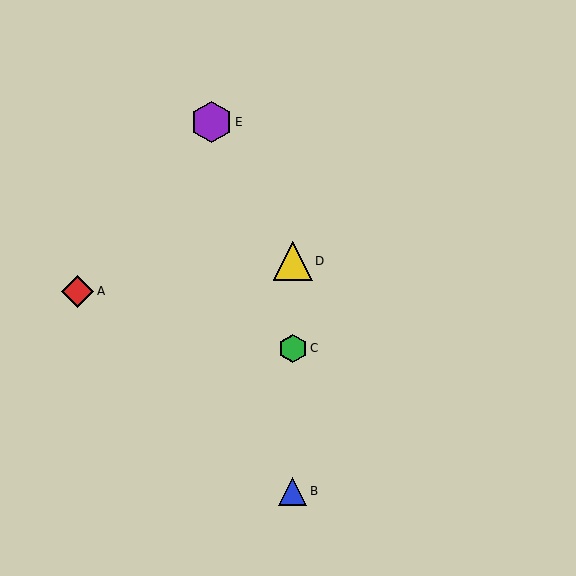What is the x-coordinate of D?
Object D is at x≈293.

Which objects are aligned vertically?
Objects B, C, D are aligned vertically.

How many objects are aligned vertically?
3 objects (B, C, D) are aligned vertically.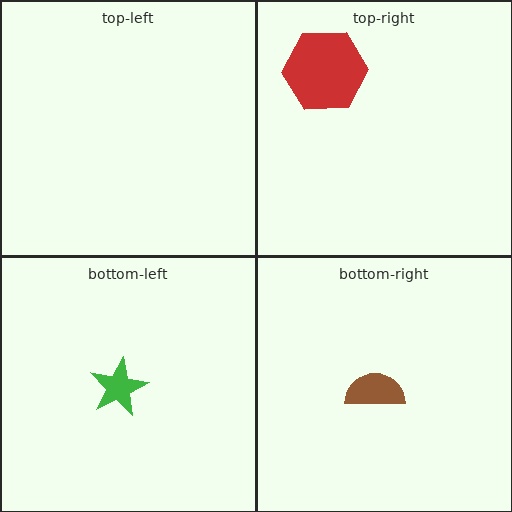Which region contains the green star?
The bottom-left region.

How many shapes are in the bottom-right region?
1.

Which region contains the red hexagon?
The top-right region.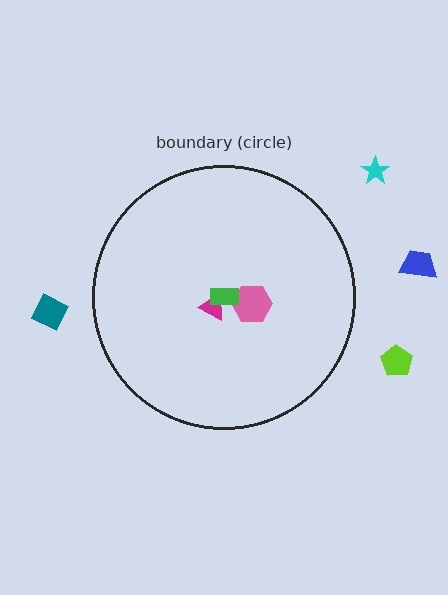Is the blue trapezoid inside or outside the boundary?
Outside.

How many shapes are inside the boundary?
3 inside, 4 outside.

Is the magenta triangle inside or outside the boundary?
Inside.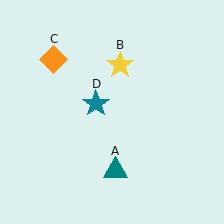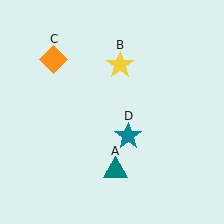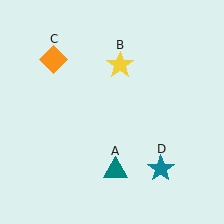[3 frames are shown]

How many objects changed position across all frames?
1 object changed position: teal star (object D).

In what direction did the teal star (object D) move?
The teal star (object D) moved down and to the right.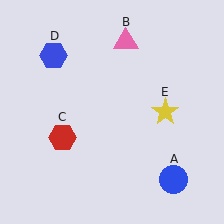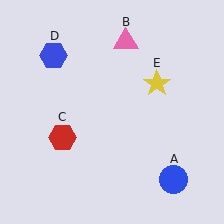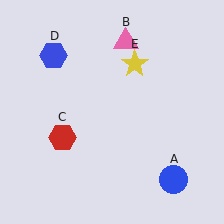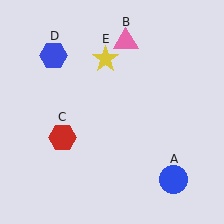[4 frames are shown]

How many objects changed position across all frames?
1 object changed position: yellow star (object E).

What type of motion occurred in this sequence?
The yellow star (object E) rotated counterclockwise around the center of the scene.